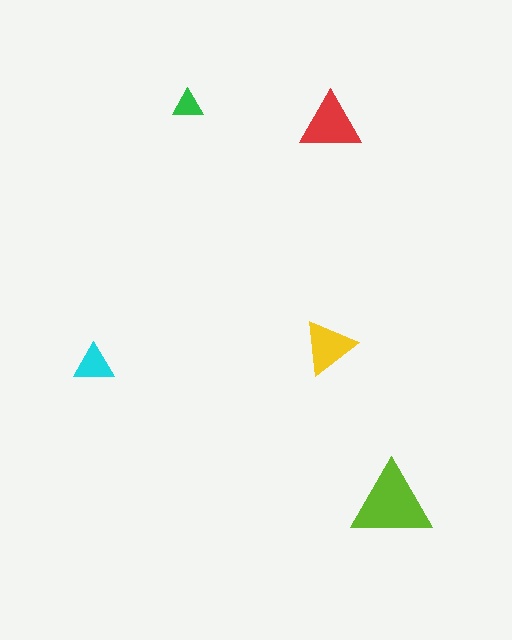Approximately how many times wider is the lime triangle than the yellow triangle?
About 1.5 times wider.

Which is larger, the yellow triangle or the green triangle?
The yellow one.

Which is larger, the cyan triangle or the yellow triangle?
The yellow one.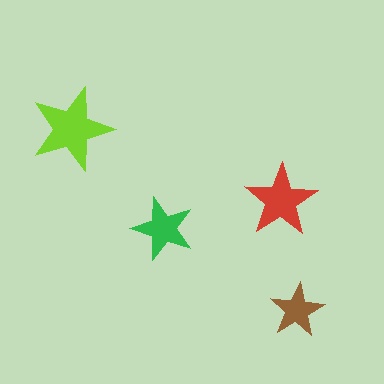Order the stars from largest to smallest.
the lime one, the red one, the green one, the brown one.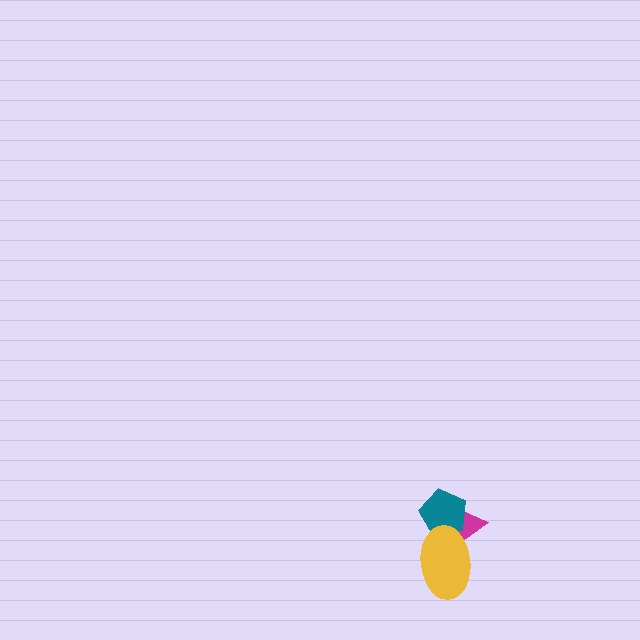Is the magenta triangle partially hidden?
Yes, it is partially covered by another shape.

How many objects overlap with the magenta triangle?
2 objects overlap with the magenta triangle.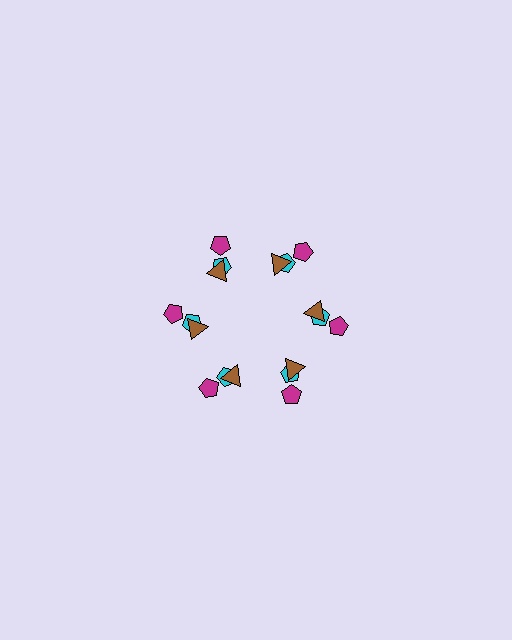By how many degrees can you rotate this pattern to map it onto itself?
The pattern maps onto itself every 60 degrees of rotation.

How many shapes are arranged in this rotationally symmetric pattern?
There are 18 shapes, arranged in 6 groups of 3.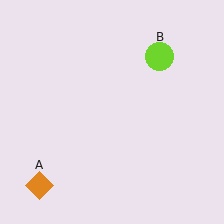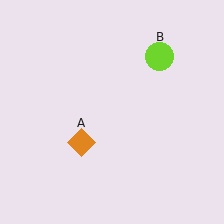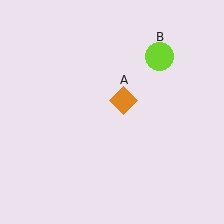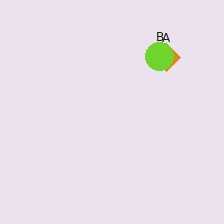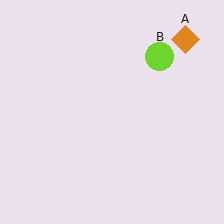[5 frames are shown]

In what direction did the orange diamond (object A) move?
The orange diamond (object A) moved up and to the right.